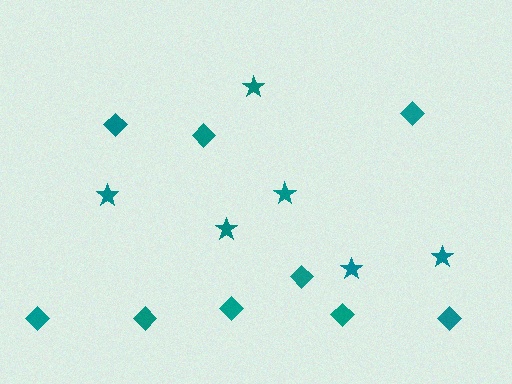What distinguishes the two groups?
There are 2 groups: one group of stars (6) and one group of diamonds (9).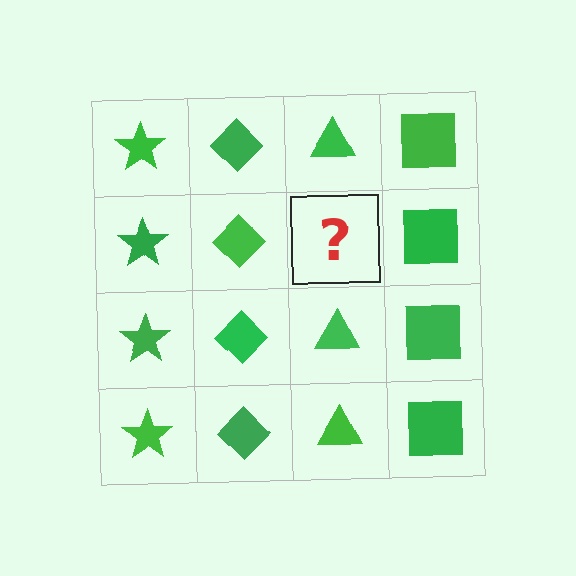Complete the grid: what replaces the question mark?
The question mark should be replaced with a green triangle.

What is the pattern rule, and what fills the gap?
The rule is that each column has a consistent shape. The gap should be filled with a green triangle.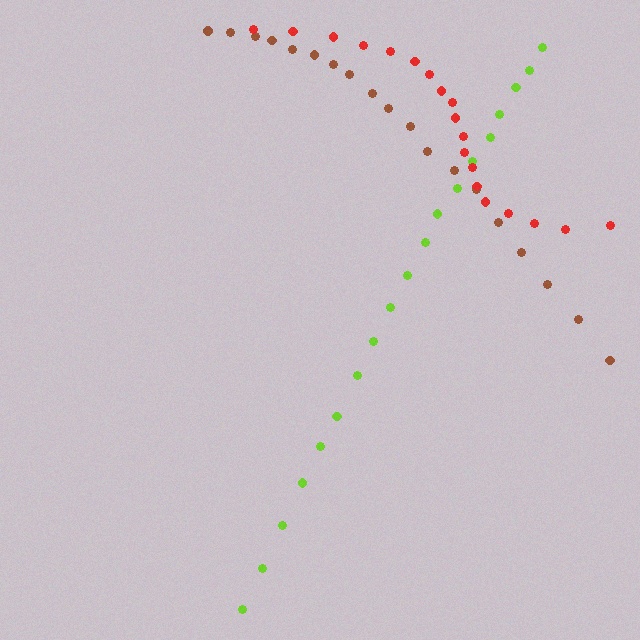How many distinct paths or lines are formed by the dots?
There are 3 distinct paths.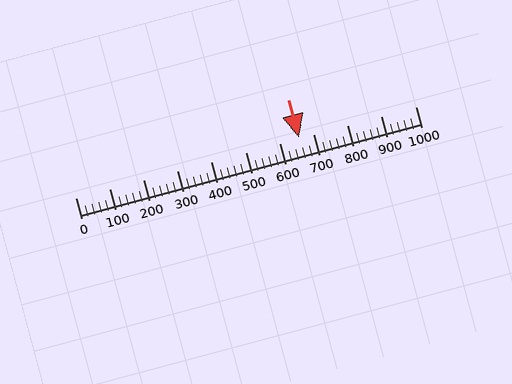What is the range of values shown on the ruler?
The ruler shows values from 0 to 1000.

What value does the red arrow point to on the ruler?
The red arrow points to approximately 656.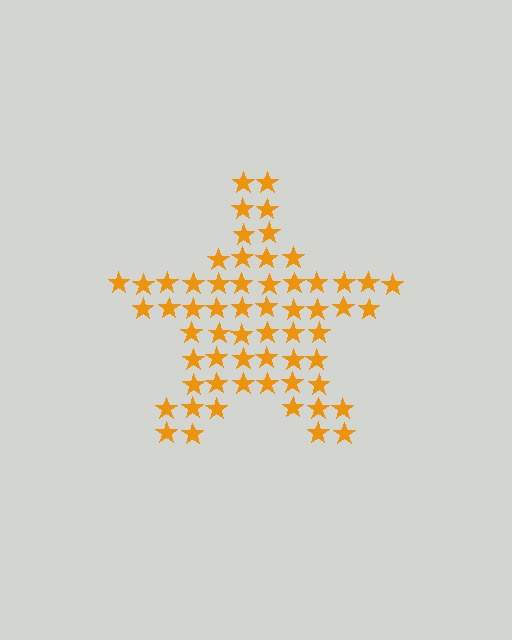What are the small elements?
The small elements are stars.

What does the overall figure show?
The overall figure shows a star.